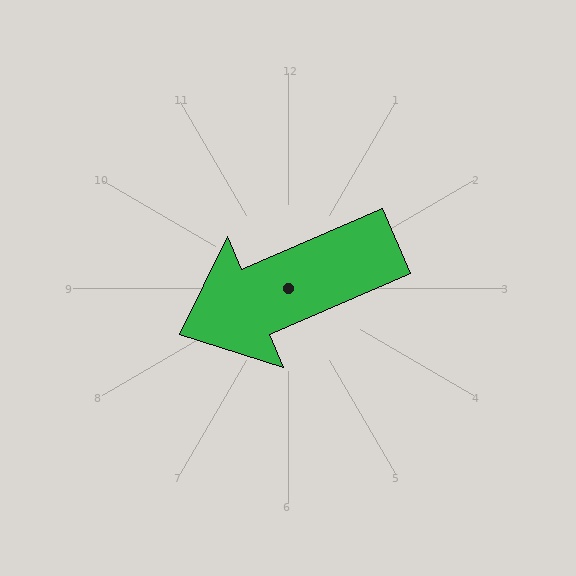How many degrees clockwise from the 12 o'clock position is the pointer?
Approximately 247 degrees.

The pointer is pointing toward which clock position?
Roughly 8 o'clock.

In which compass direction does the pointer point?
Southwest.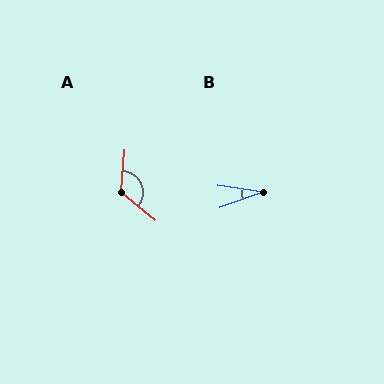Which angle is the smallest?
B, at approximately 28 degrees.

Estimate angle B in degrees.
Approximately 28 degrees.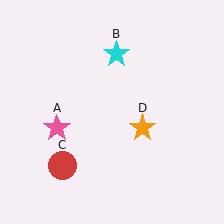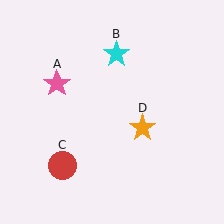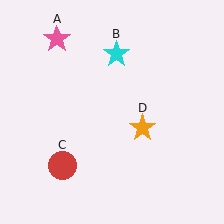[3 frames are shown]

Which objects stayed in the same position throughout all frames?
Cyan star (object B) and red circle (object C) and orange star (object D) remained stationary.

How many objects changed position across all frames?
1 object changed position: pink star (object A).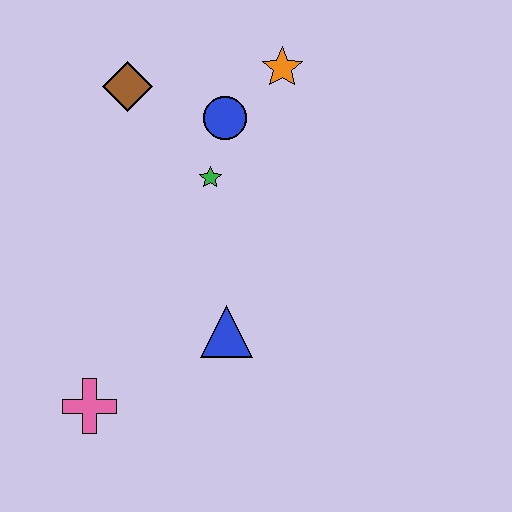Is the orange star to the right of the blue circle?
Yes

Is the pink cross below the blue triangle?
Yes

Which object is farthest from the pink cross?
The orange star is farthest from the pink cross.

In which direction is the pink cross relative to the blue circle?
The pink cross is below the blue circle.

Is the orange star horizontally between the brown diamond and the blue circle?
No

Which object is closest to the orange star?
The blue circle is closest to the orange star.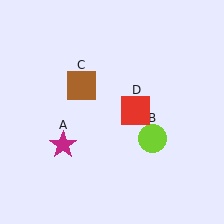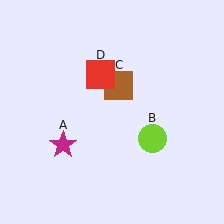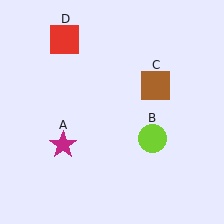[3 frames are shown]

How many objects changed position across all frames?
2 objects changed position: brown square (object C), red square (object D).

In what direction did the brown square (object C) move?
The brown square (object C) moved right.